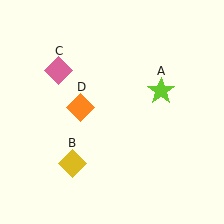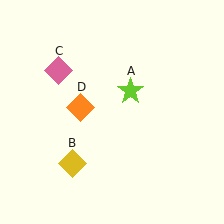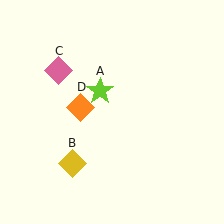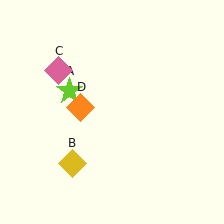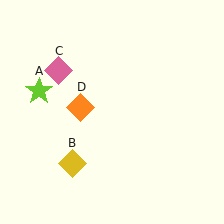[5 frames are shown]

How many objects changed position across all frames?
1 object changed position: lime star (object A).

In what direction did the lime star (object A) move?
The lime star (object A) moved left.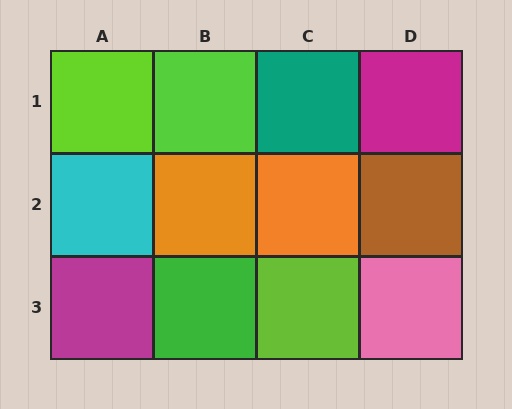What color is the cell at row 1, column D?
Magenta.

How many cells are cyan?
1 cell is cyan.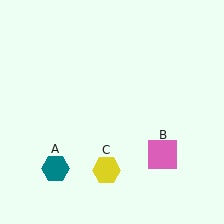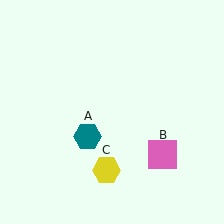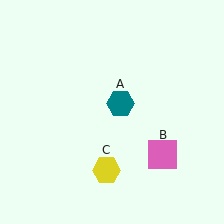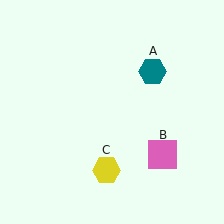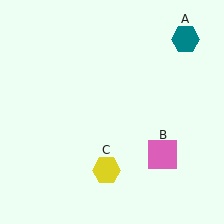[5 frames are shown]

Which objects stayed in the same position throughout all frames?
Pink square (object B) and yellow hexagon (object C) remained stationary.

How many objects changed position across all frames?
1 object changed position: teal hexagon (object A).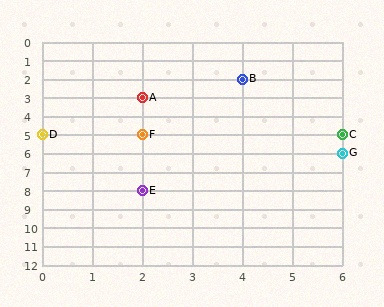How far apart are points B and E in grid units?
Points B and E are 2 columns and 6 rows apart (about 6.3 grid units diagonally).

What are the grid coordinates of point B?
Point B is at grid coordinates (4, 2).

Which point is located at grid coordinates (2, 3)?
Point A is at (2, 3).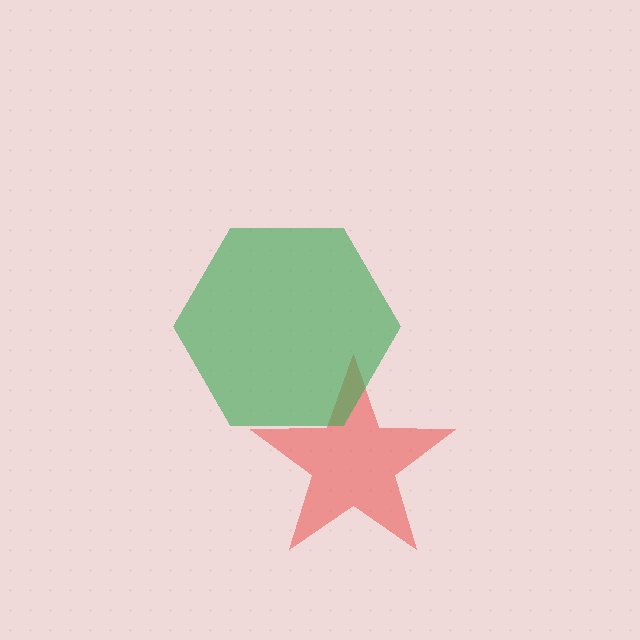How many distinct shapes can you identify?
There are 2 distinct shapes: a red star, a green hexagon.